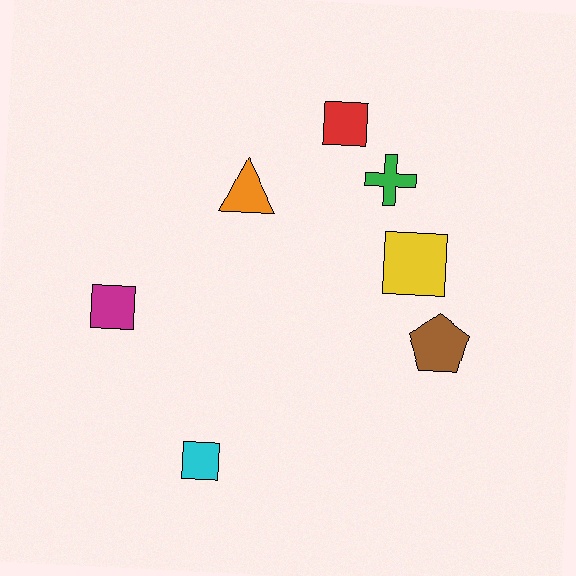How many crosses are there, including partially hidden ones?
There is 1 cross.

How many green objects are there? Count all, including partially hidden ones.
There is 1 green object.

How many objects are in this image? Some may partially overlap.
There are 7 objects.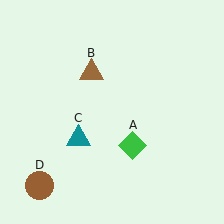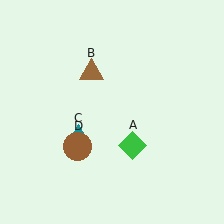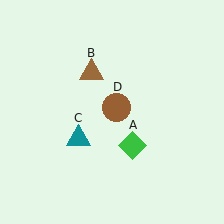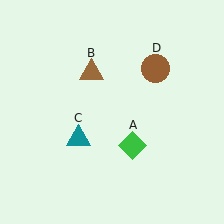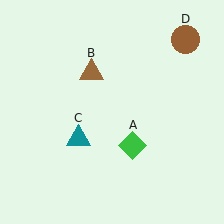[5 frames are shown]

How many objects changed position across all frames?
1 object changed position: brown circle (object D).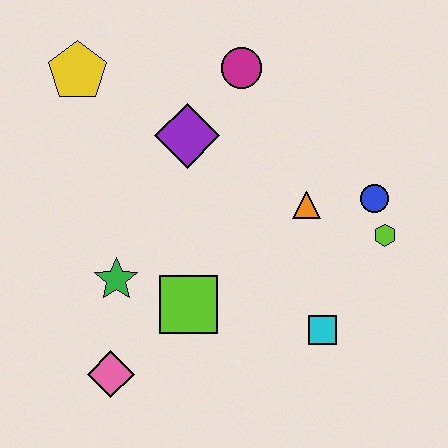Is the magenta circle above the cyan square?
Yes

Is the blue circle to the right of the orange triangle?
Yes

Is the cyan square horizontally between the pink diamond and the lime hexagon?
Yes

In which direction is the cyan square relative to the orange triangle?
The cyan square is below the orange triangle.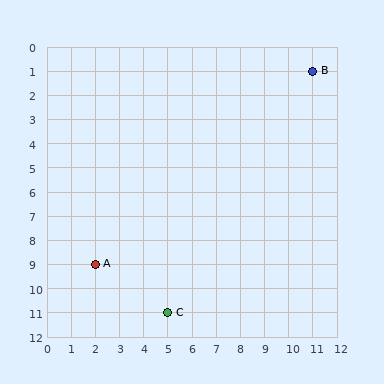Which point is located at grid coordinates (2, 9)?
Point A is at (2, 9).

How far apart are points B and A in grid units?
Points B and A are 9 columns and 8 rows apart (about 12.0 grid units diagonally).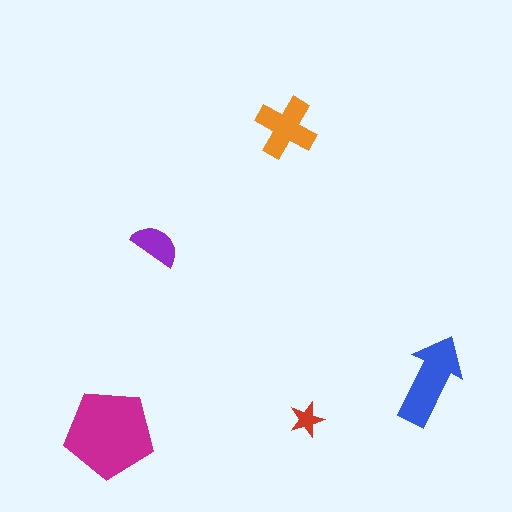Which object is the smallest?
The red star.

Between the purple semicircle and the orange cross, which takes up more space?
The orange cross.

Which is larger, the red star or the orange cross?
The orange cross.